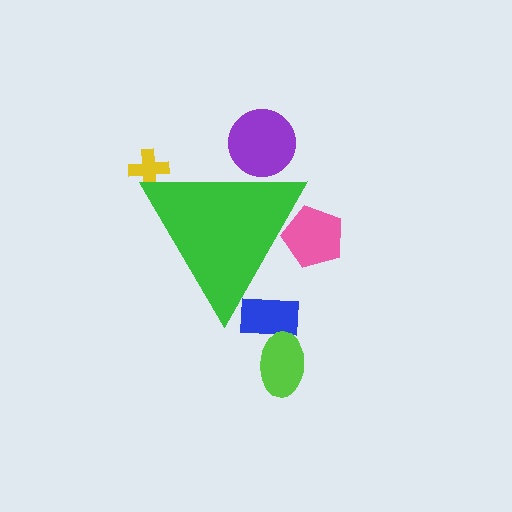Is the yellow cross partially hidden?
Yes, the yellow cross is partially hidden behind the green triangle.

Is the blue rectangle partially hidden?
Yes, the blue rectangle is partially hidden behind the green triangle.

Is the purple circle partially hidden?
Yes, the purple circle is partially hidden behind the green triangle.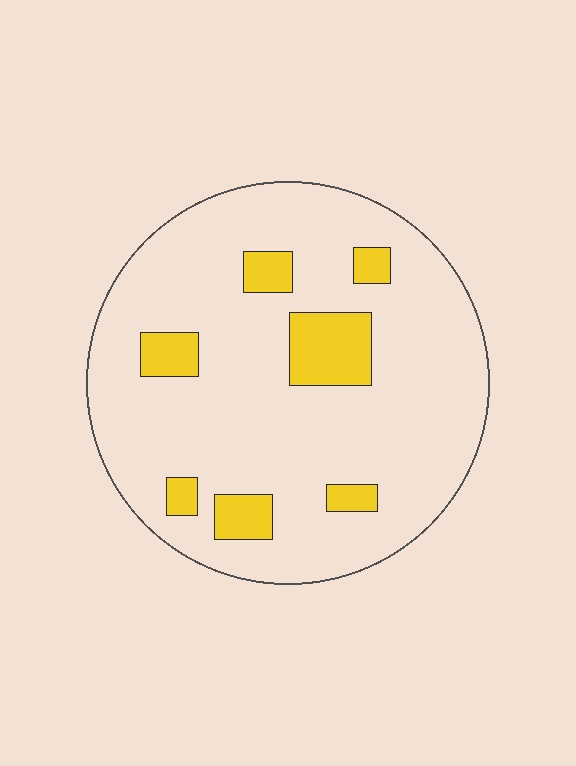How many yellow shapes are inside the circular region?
7.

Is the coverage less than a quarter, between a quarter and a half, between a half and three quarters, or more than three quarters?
Less than a quarter.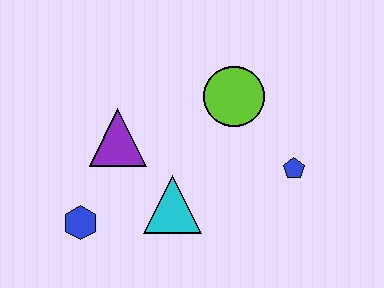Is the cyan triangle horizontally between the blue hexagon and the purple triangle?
No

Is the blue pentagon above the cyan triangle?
Yes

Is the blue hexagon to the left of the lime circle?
Yes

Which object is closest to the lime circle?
The blue pentagon is closest to the lime circle.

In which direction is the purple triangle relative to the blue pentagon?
The purple triangle is to the left of the blue pentagon.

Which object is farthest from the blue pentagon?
The blue hexagon is farthest from the blue pentagon.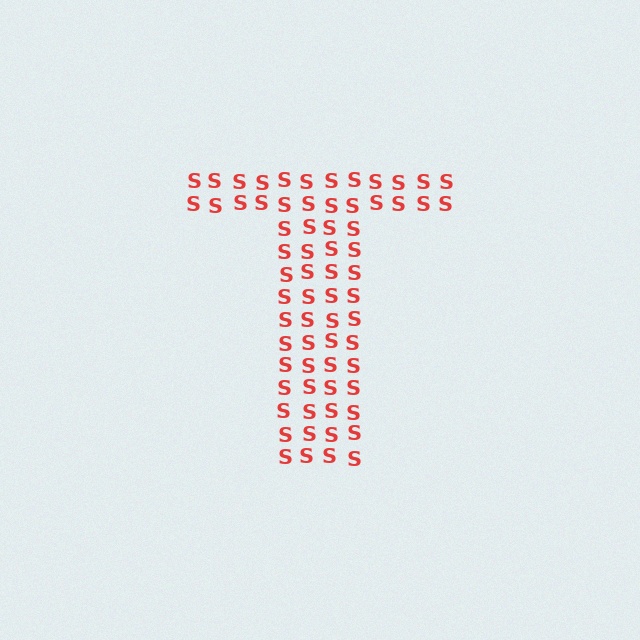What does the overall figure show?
The overall figure shows the letter T.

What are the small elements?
The small elements are letter S's.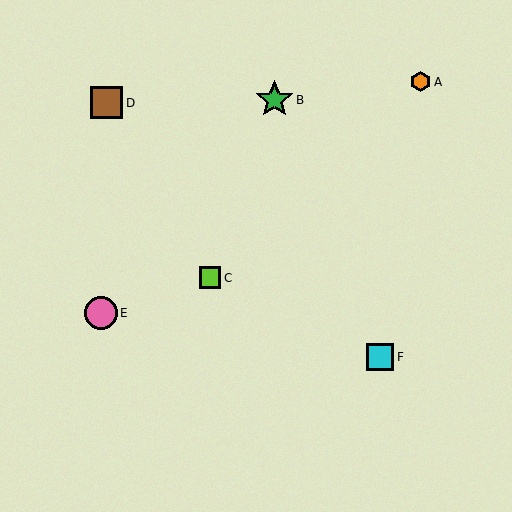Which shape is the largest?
The green star (labeled B) is the largest.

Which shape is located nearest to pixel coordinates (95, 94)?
The brown square (labeled D) at (107, 103) is nearest to that location.